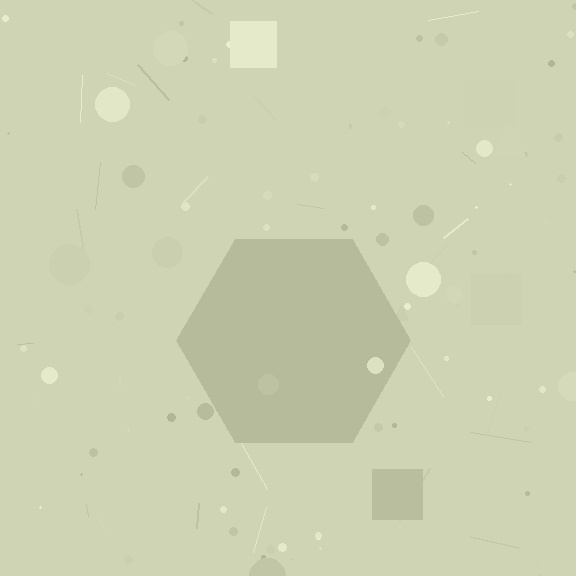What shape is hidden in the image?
A hexagon is hidden in the image.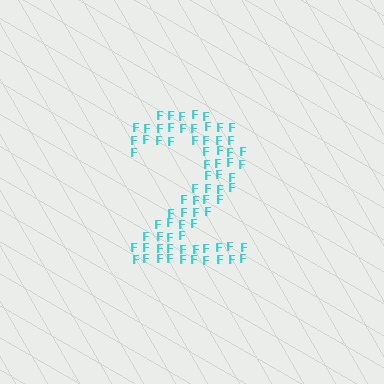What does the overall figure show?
The overall figure shows the digit 2.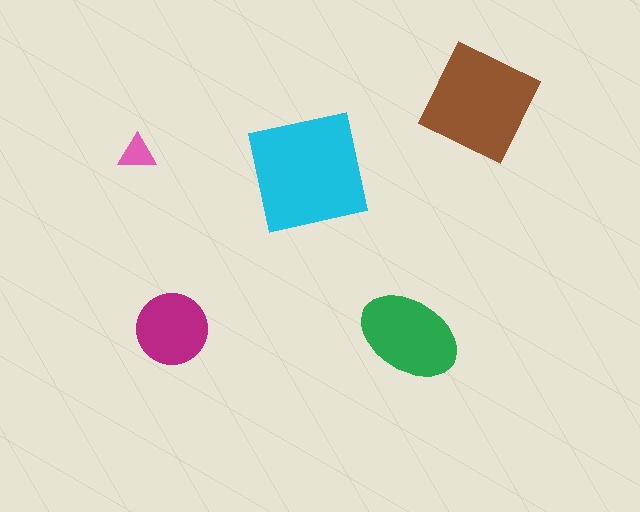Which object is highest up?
The brown diamond is topmost.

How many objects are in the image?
There are 5 objects in the image.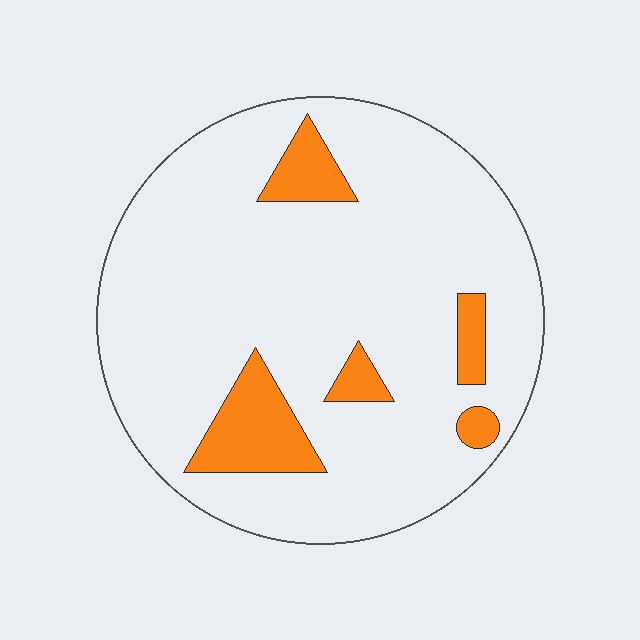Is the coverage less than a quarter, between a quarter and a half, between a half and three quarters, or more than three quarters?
Less than a quarter.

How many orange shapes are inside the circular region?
5.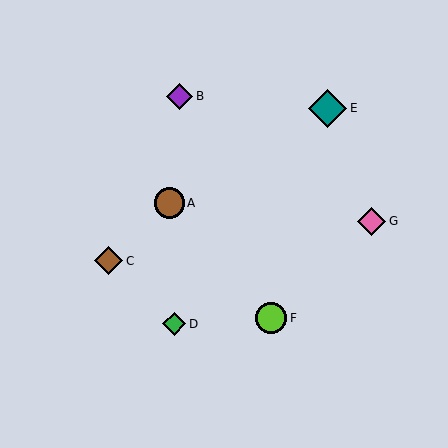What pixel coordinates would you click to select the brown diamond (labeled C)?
Click at (109, 261) to select the brown diamond C.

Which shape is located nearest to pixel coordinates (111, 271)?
The brown diamond (labeled C) at (109, 261) is nearest to that location.